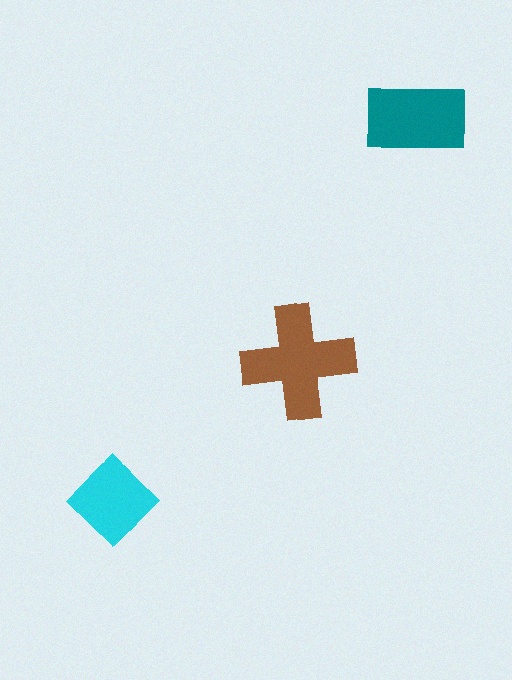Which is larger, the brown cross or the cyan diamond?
The brown cross.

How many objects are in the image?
There are 3 objects in the image.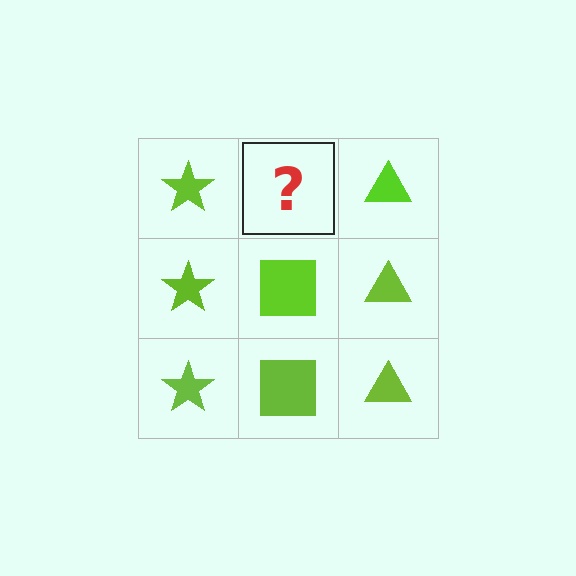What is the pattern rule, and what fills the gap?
The rule is that each column has a consistent shape. The gap should be filled with a lime square.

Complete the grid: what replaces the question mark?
The question mark should be replaced with a lime square.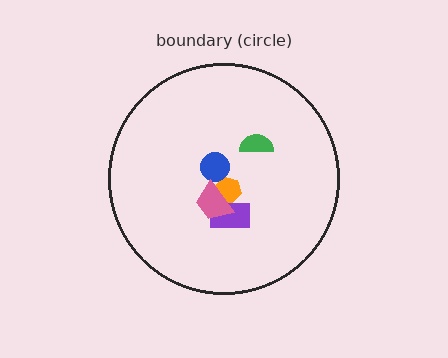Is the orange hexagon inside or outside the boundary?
Inside.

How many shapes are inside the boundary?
5 inside, 0 outside.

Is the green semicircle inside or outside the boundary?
Inside.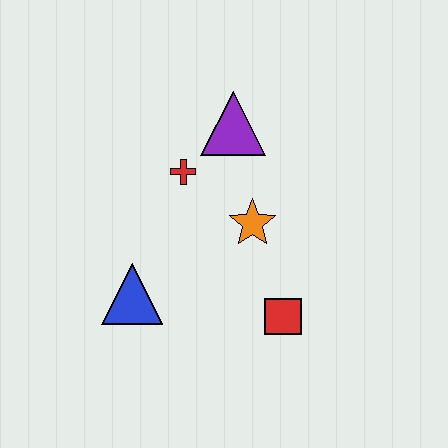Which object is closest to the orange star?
The red cross is closest to the orange star.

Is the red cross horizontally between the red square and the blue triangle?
Yes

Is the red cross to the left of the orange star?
Yes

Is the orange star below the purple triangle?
Yes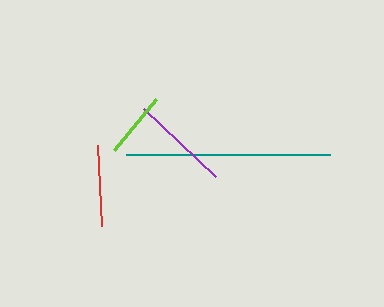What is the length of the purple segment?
The purple segment is approximately 99 pixels long.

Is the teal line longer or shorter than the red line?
The teal line is longer than the red line.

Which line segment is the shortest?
The lime line is the shortest at approximately 67 pixels.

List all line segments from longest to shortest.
From longest to shortest: teal, purple, red, lime.